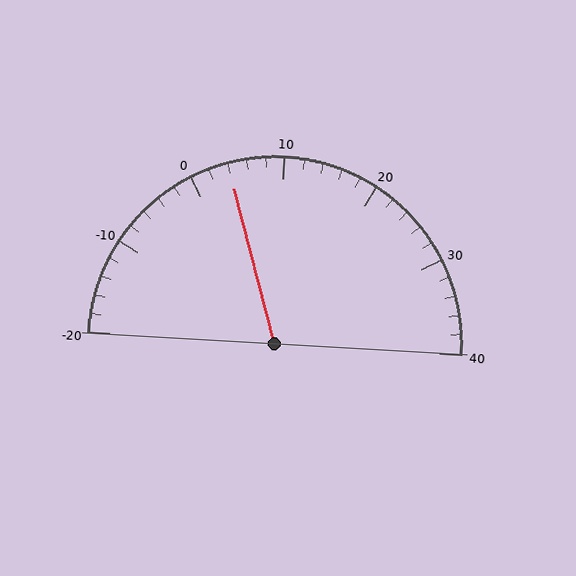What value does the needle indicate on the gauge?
The needle indicates approximately 4.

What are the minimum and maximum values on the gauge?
The gauge ranges from -20 to 40.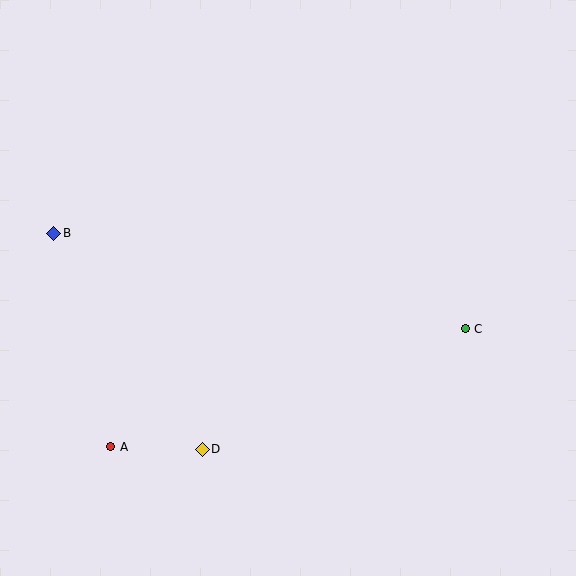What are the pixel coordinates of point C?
Point C is at (465, 329).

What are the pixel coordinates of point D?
Point D is at (202, 449).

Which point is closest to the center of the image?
Point C at (465, 329) is closest to the center.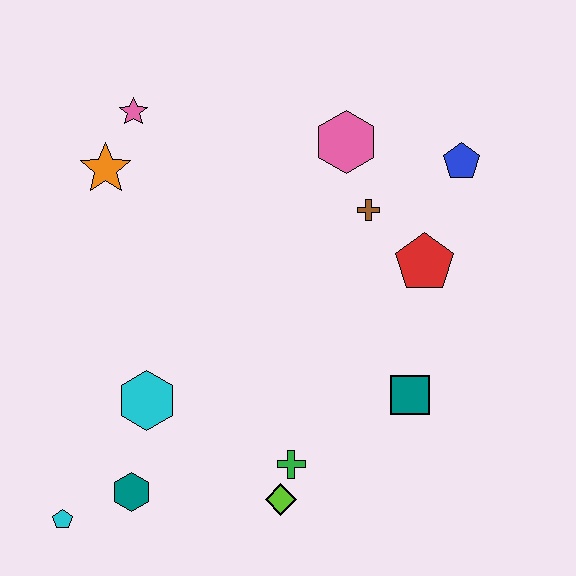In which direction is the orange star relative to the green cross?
The orange star is above the green cross.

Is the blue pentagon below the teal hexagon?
No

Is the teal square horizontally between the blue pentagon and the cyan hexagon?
Yes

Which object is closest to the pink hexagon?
The brown cross is closest to the pink hexagon.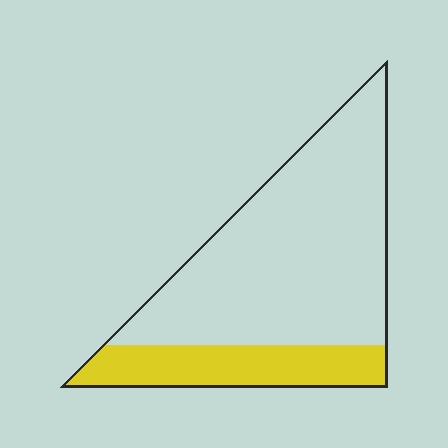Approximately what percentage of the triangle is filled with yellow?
Approximately 25%.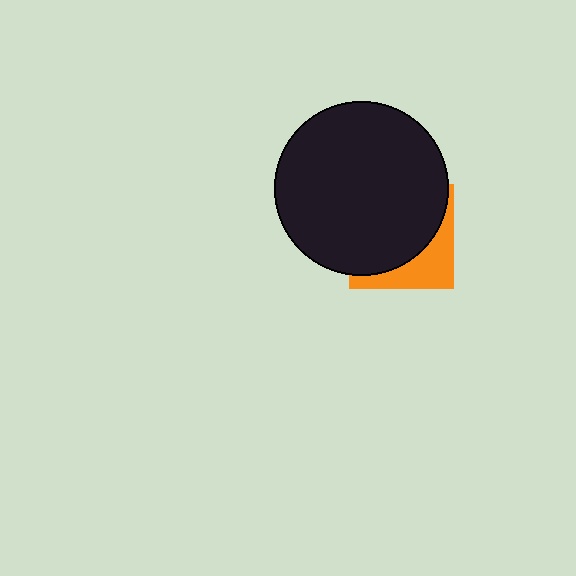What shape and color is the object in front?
The object in front is a black circle.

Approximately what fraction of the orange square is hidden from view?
Roughly 69% of the orange square is hidden behind the black circle.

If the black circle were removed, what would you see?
You would see the complete orange square.